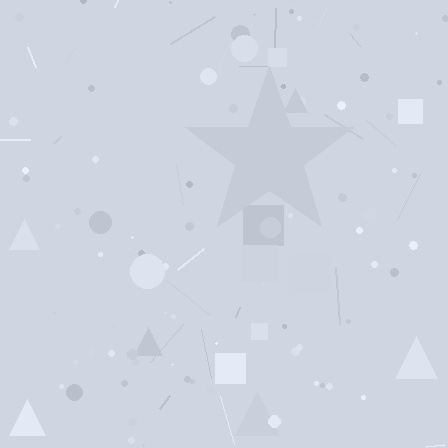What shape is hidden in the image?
A star is hidden in the image.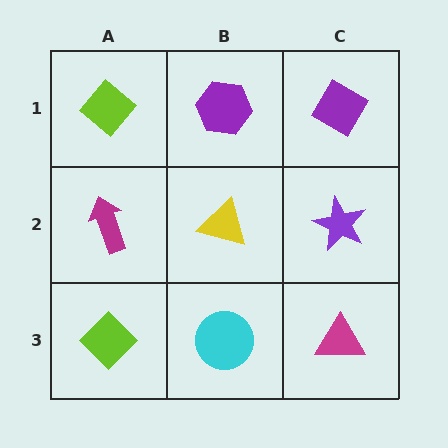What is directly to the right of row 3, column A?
A cyan circle.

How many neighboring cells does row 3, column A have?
2.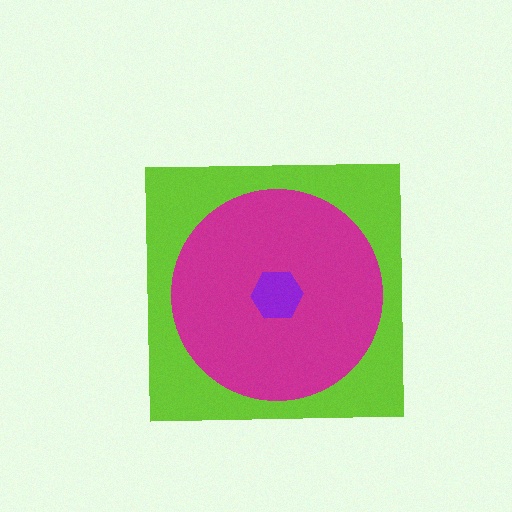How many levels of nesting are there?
3.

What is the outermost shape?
The lime square.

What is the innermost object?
The purple hexagon.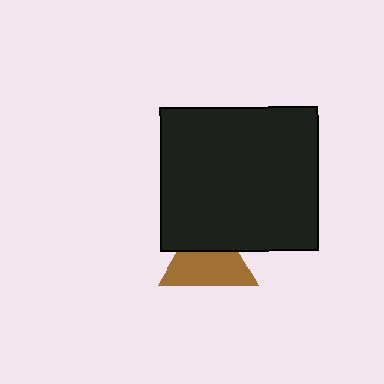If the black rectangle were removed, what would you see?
You would see the complete brown triangle.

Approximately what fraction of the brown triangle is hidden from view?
Roughly 37% of the brown triangle is hidden behind the black rectangle.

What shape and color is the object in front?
The object in front is a black rectangle.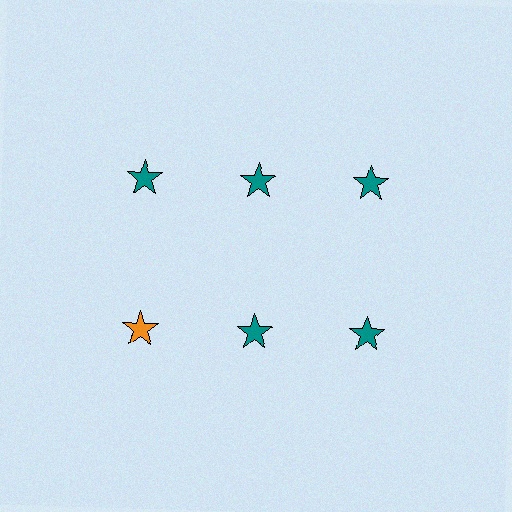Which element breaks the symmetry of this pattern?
The orange star in the second row, leftmost column breaks the symmetry. All other shapes are teal stars.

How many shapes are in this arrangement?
There are 6 shapes arranged in a grid pattern.